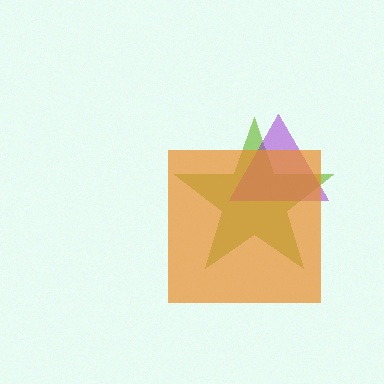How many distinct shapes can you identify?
There are 3 distinct shapes: a lime star, a purple triangle, an orange square.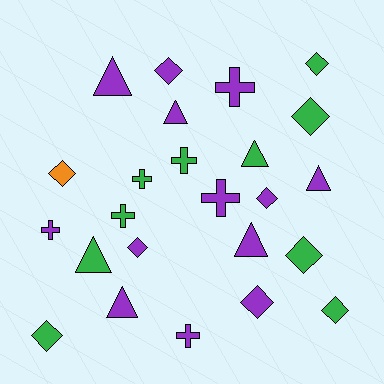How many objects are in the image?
There are 24 objects.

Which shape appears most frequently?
Diamond, with 10 objects.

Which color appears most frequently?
Purple, with 13 objects.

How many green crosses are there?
There are 3 green crosses.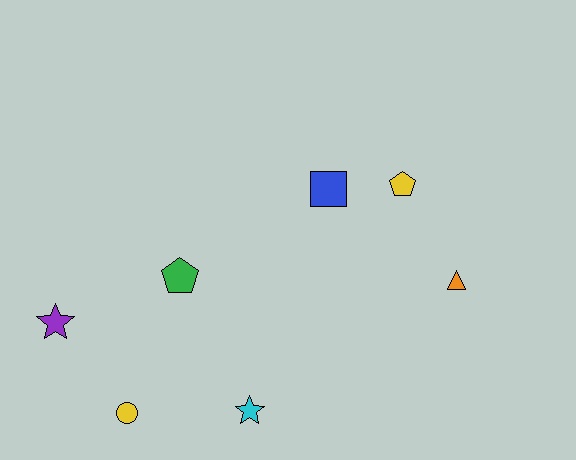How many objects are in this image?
There are 7 objects.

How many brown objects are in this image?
There are no brown objects.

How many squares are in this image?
There is 1 square.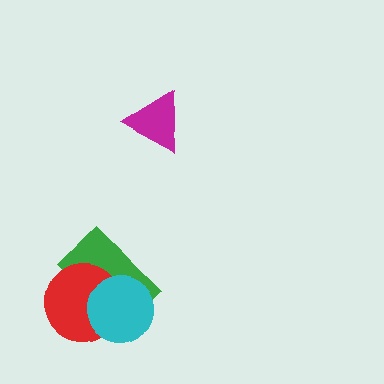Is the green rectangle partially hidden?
Yes, it is partially covered by another shape.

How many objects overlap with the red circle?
2 objects overlap with the red circle.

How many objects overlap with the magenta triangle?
0 objects overlap with the magenta triangle.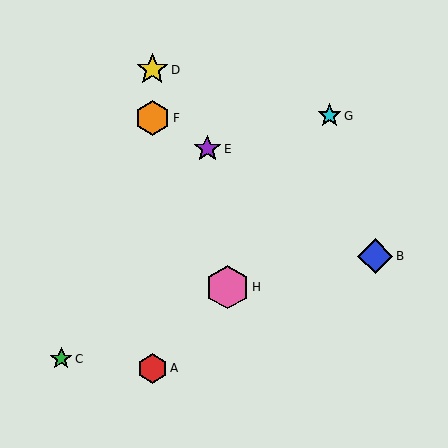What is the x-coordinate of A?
Object A is at x≈152.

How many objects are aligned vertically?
3 objects (A, D, F) are aligned vertically.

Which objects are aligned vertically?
Objects A, D, F are aligned vertically.